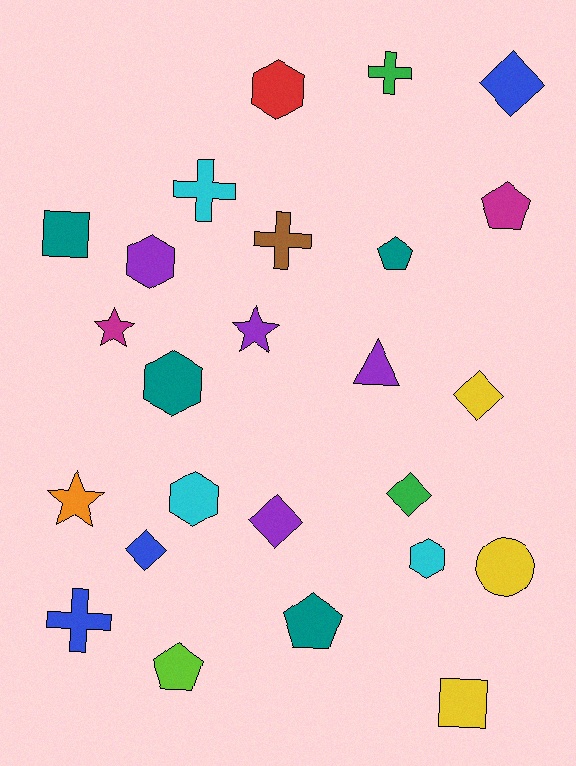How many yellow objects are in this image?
There are 3 yellow objects.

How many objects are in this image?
There are 25 objects.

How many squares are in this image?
There are 2 squares.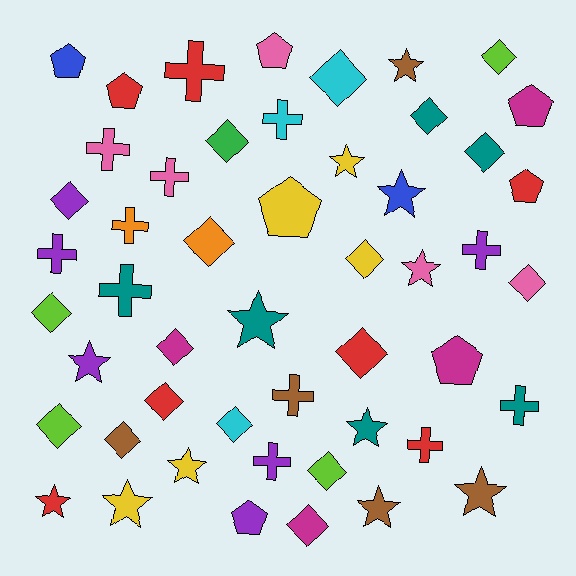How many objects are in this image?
There are 50 objects.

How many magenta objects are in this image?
There are 4 magenta objects.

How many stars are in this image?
There are 12 stars.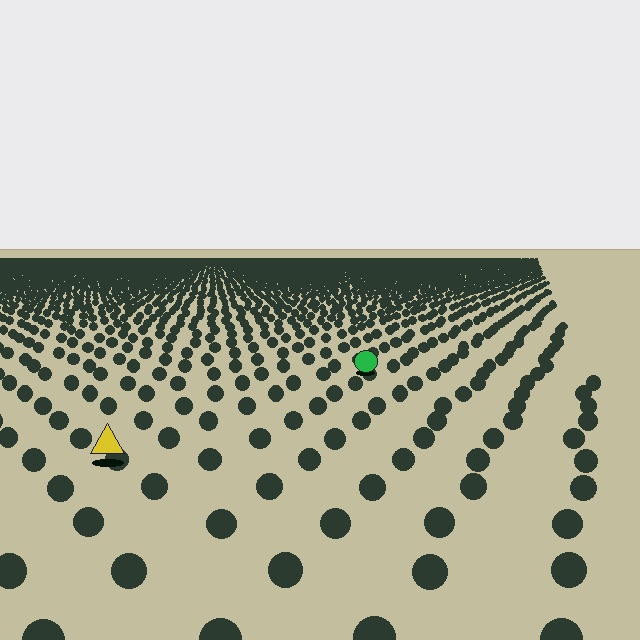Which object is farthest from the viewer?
The green circle is farthest from the viewer. It appears smaller and the ground texture around it is denser.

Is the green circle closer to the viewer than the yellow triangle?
No. The yellow triangle is closer — you can tell from the texture gradient: the ground texture is coarser near it.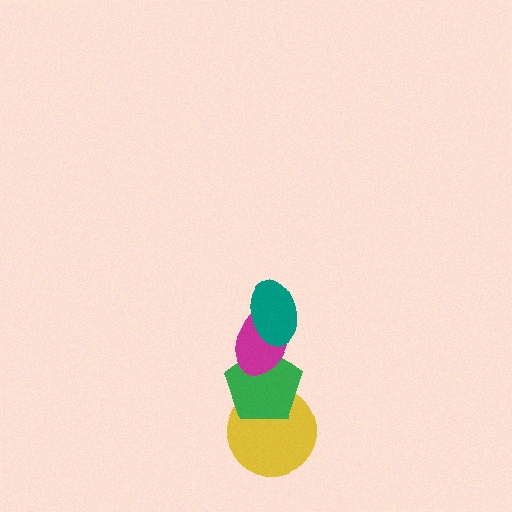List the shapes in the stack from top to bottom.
From top to bottom: the teal ellipse, the magenta ellipse, the green pentagon, the yellow circle.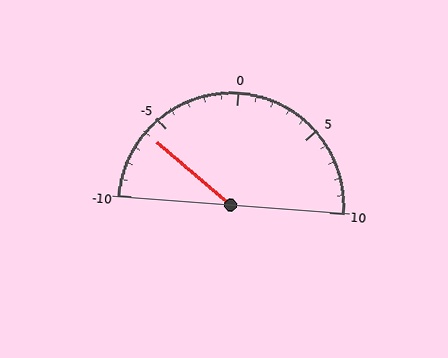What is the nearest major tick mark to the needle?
The nearest major tick mark is -5.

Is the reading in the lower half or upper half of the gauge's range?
The reading is in the lower half of the range (-10 to 10).